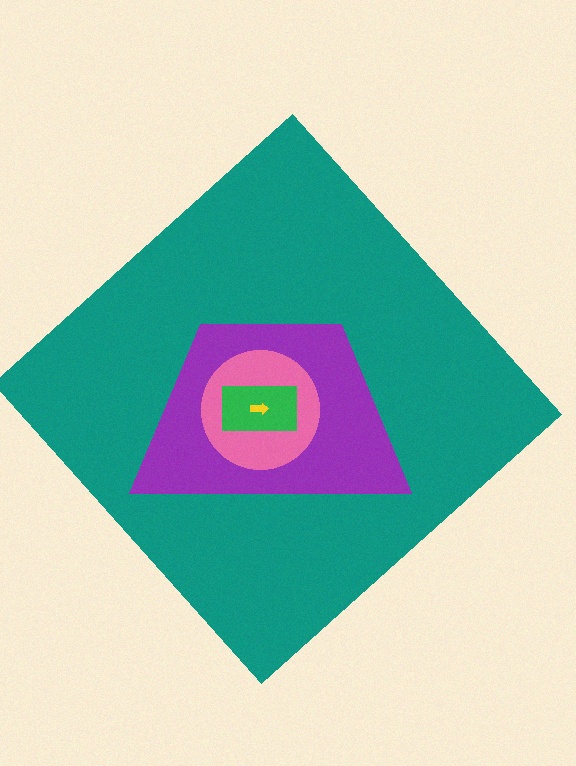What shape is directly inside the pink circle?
The green rectangle.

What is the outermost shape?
The teal diamond.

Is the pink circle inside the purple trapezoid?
Yes.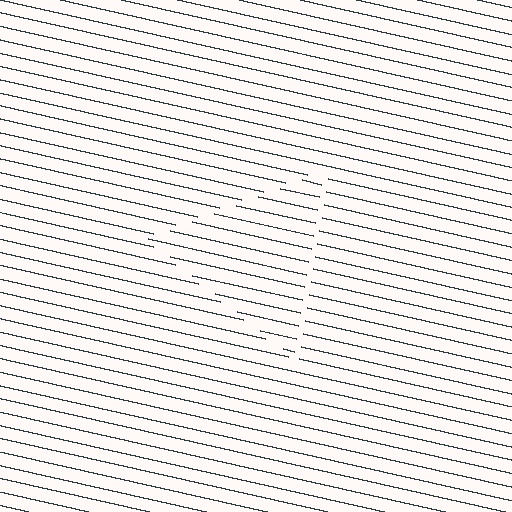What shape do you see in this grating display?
An illusory triangle. The interior of the shape contains the same grating, shifted by half a period — the contour is defined by the phase discontinuity where line-ends from the inner and outer gratings abut.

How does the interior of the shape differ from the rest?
The interior of the shape contains the same grating, shifted by half a period — the contour is defined by the phase discontinuity where line-ends from the inner and outer gratings abut.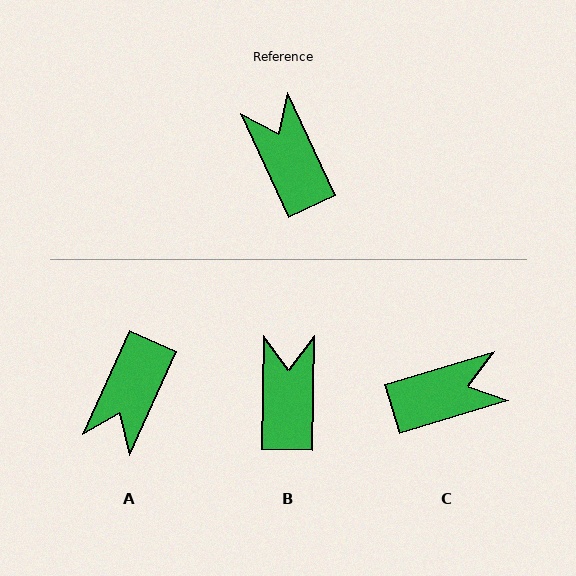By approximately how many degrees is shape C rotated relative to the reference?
Approximately 98 degrees clockwise.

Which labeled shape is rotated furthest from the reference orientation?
A, about 131 degrees away.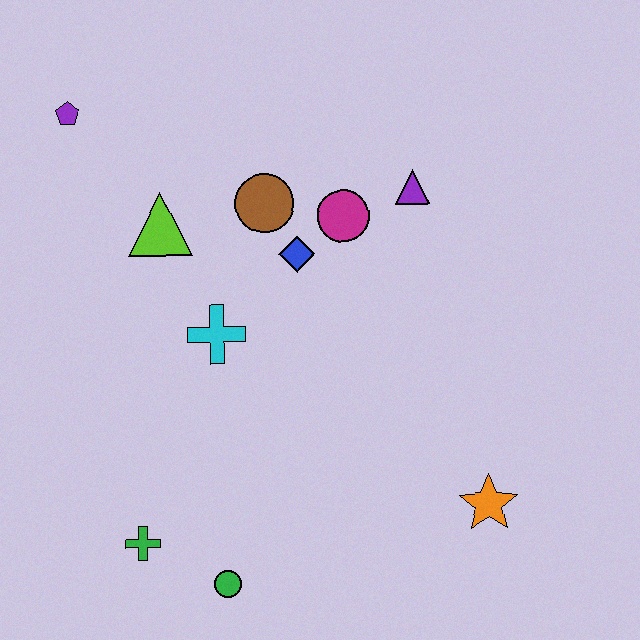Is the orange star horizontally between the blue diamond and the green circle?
No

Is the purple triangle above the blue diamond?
Yes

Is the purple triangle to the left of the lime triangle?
No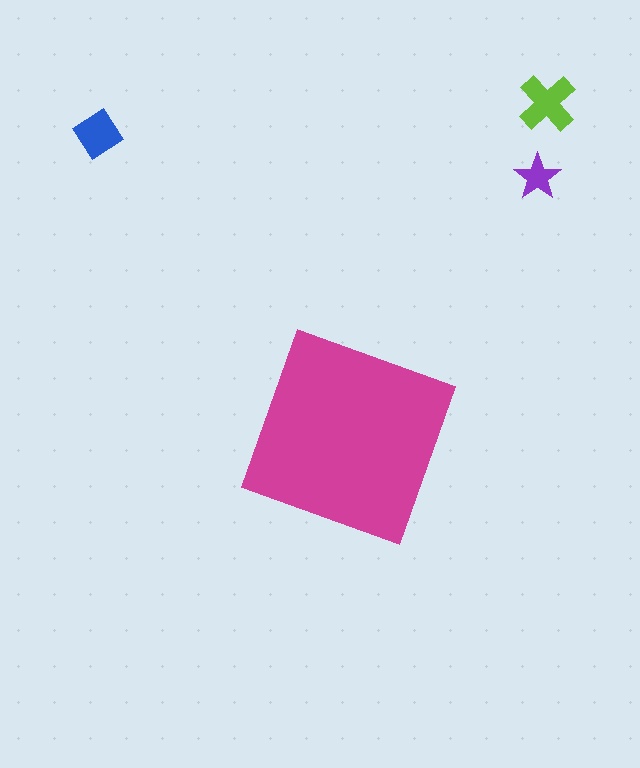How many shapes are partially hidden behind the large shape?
0 shapes are partially hidden.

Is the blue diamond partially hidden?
No, the blue diamond is fully visible.